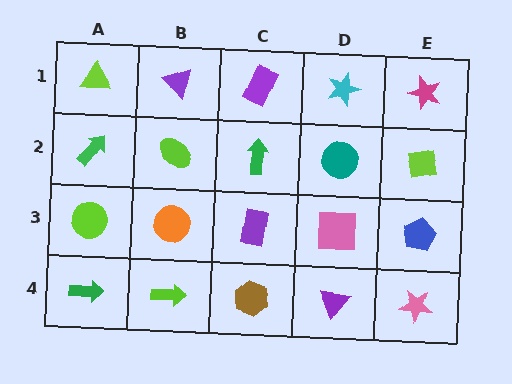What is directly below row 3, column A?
A green arrow.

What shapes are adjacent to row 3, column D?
A teal circle (row 2, column D), a purple triangle (row 4, column D), a purple rectangle (row 3, column C), a blue pentagon (row 3, column E).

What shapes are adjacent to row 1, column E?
A lime square (row 2, column E), a cyan star (row 1, column D).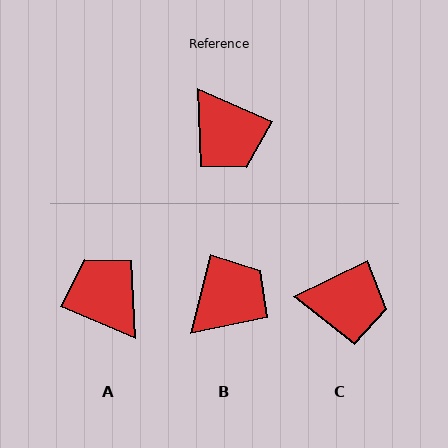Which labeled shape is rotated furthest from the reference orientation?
A, about 179 degrees away.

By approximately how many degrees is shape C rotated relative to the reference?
Approximately 50 degrees counter-clockwise.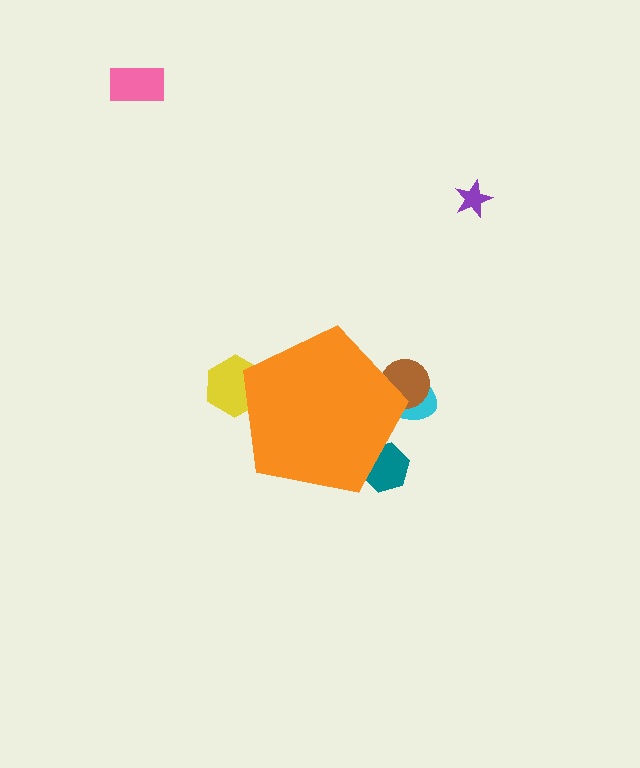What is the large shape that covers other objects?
An orange pentagon.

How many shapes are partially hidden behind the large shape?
4 shapes are partially hidden.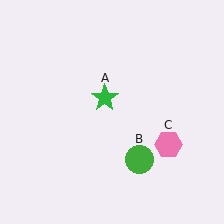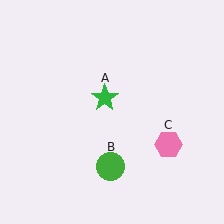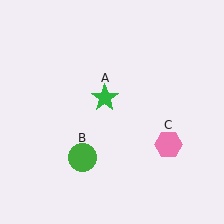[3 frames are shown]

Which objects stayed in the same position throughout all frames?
Green star (object A) and pink hexagon (object C) remained stationary.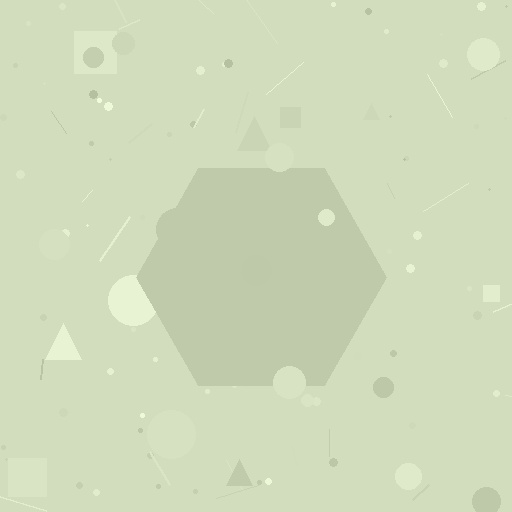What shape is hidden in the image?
A hexagon is hidden in the image.